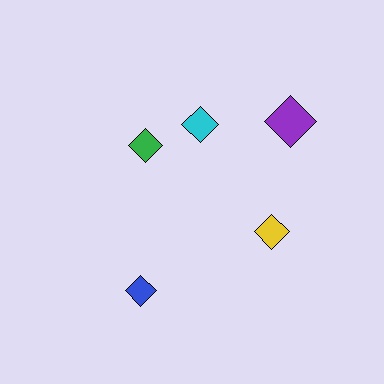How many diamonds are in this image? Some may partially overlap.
There are 5 diamonds.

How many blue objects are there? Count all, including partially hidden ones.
There is 1 blue object.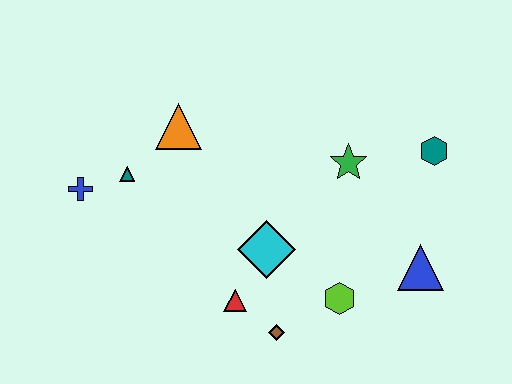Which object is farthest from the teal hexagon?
The blue cross is farthest from the teal hexagon.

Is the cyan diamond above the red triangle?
Yes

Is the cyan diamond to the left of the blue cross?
No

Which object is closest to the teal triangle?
The blue cross is closest to the teal triangle.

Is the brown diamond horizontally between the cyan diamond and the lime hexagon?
Yes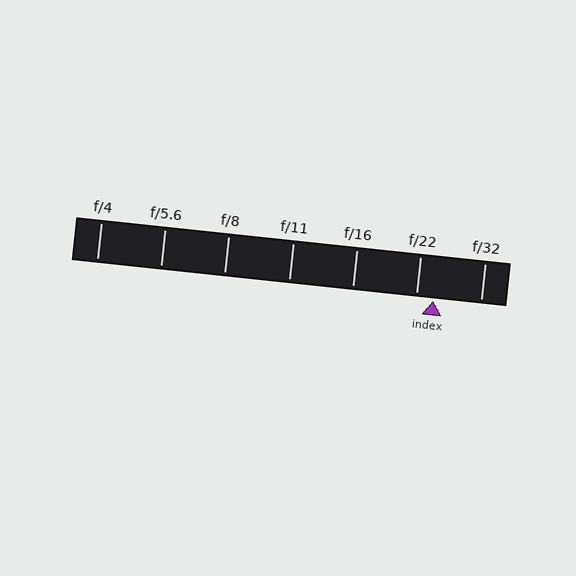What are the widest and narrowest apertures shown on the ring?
The widest aperture shown is f/4 and the narrowest is f/32.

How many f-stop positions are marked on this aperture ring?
There are 7 f-stop positions marked.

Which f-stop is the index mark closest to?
The index mark is closest to f/22.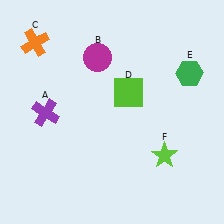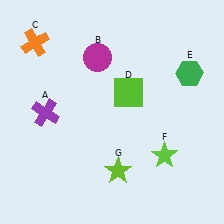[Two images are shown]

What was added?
A lime star (G) was added in Image 2.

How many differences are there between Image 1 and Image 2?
There is 1 difference between the two images.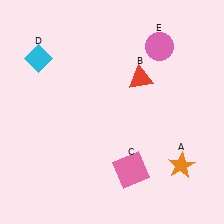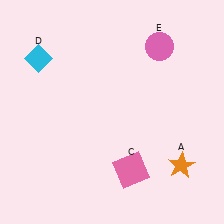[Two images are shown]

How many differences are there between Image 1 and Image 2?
There is 1 difference between the two images.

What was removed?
The red triangle (B) was removed in Image 2.